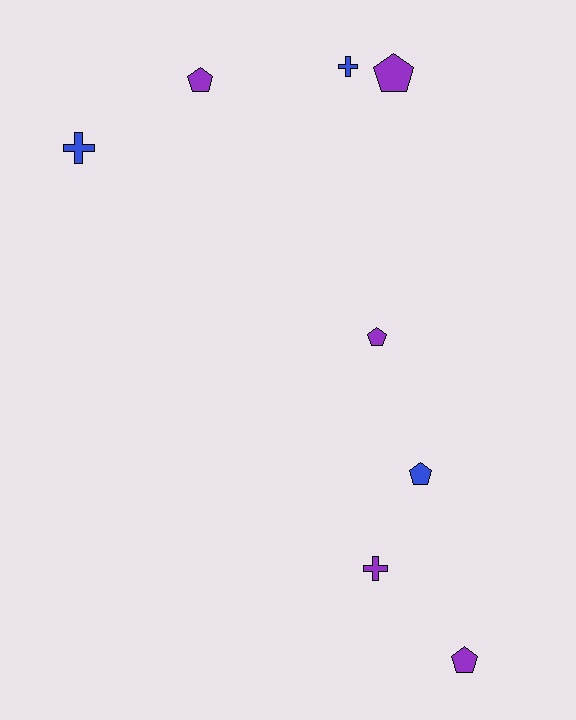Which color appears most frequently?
Purple, with 5 objects.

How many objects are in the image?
There are 8 objects.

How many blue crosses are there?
There are 2 blue crosses.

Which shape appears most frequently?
Pentagon, with 5 objects.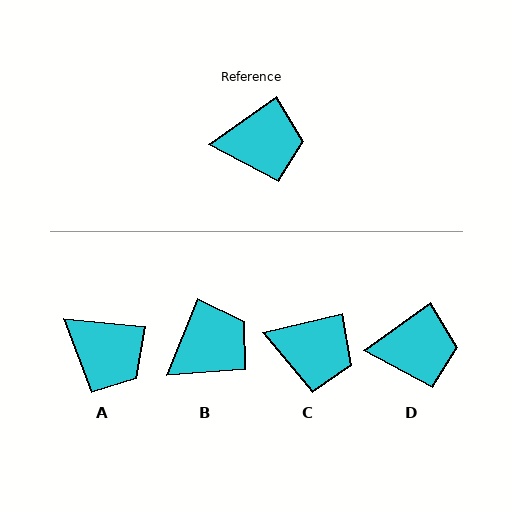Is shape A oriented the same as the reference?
No, it is off by about 41 degrees.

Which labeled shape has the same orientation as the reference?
D.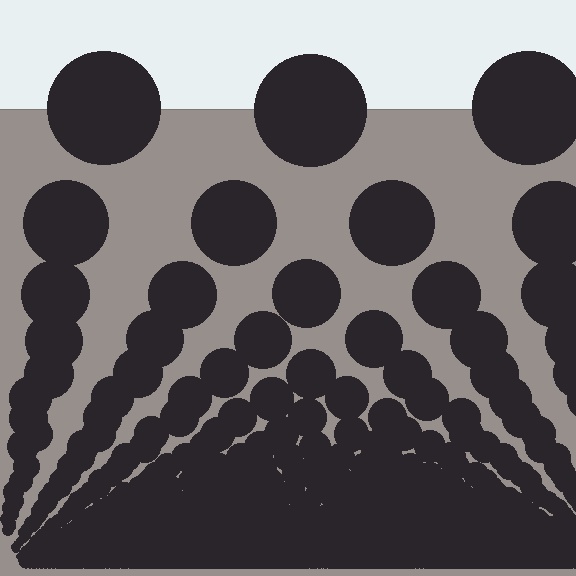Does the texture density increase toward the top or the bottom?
Density increases toward the bottom.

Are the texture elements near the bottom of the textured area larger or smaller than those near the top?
Smaller. The gradient is inverted — elements near the bottom are smaller and denser.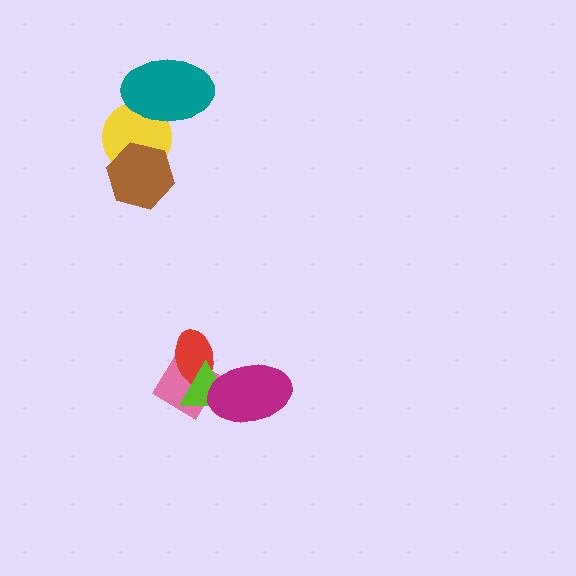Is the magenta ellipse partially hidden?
No, no other shape covers it.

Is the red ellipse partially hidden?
Yes, it is partially covered by another shape.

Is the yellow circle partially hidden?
Yes, it is partially covered by another shape.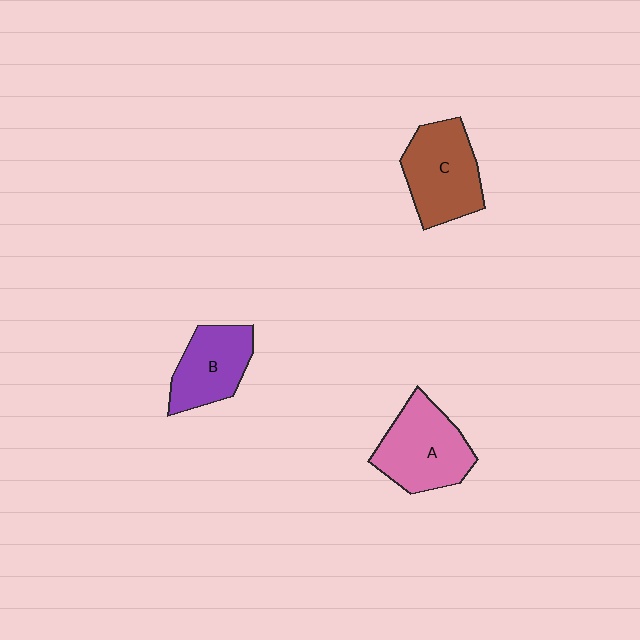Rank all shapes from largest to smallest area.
From largest to smallest: A (pink), C (brown), B (purple).